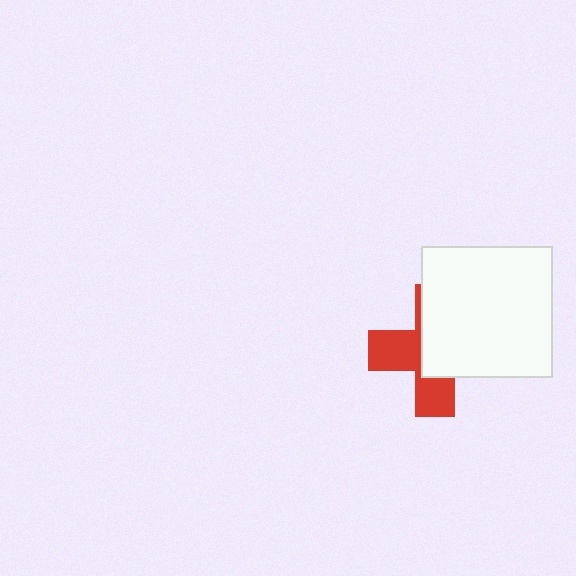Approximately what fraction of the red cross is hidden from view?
Roughly 55% of the red cross is hidden behind the white square.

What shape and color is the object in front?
The object in front is a white square.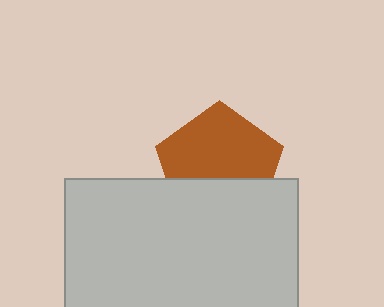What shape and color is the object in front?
The object in front is a light gray rectangle.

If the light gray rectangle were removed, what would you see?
You would see the complete brown pentagon.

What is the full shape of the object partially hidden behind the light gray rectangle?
The partially hidden object is a brown pentagon.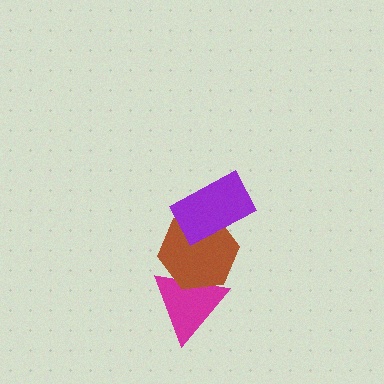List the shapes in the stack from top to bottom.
From top to bottom: the purple rectangle, the brown hexagon, the magenta triangle.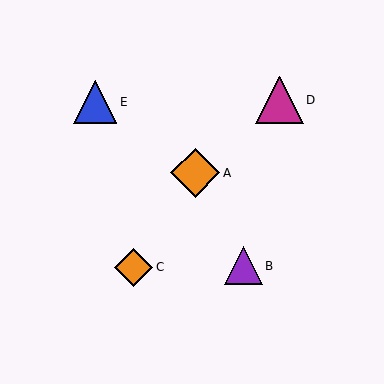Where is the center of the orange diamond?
The center of the orange diamond is at (133, 267).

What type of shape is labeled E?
Shape E is a blue triangle.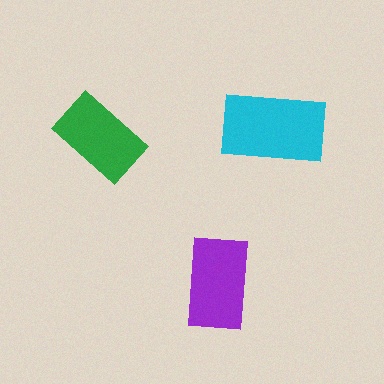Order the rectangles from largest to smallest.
the cyan one, the purple one, the green one.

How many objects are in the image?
There are 3 objects in the image.